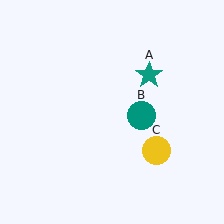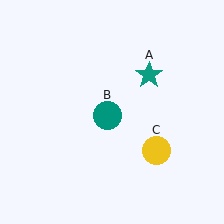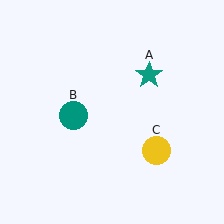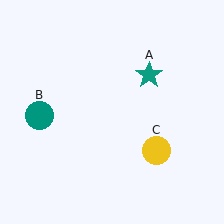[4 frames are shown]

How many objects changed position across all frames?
1 object changed position: teal circle (object B).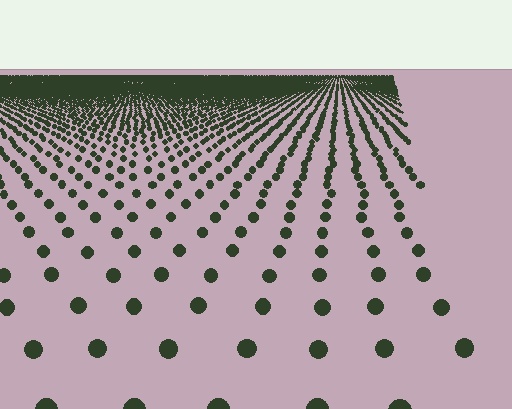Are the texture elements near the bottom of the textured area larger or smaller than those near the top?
Larger. Near the bottom, elements are closer to the viewer and appear at a bigger on-screen size.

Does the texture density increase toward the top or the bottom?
Density increases toward the top.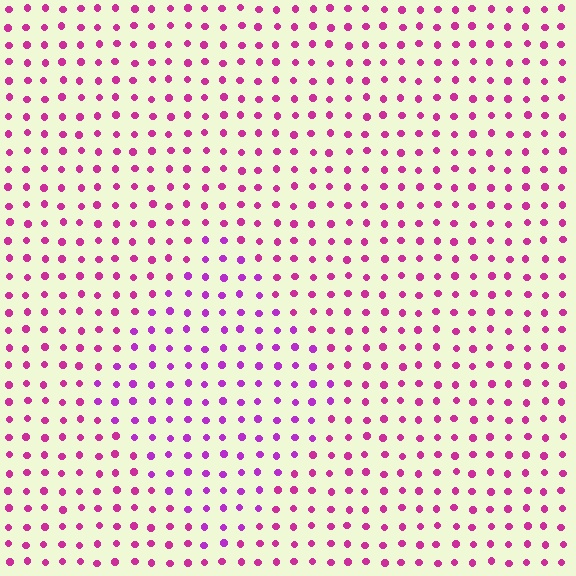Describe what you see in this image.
The image is filled with small magenta elements in a uniform arrangement. A diamond-shaped region is visible where the elements are tinted to a slightly different hue, forming a subtle color boundary.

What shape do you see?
I see a diamond.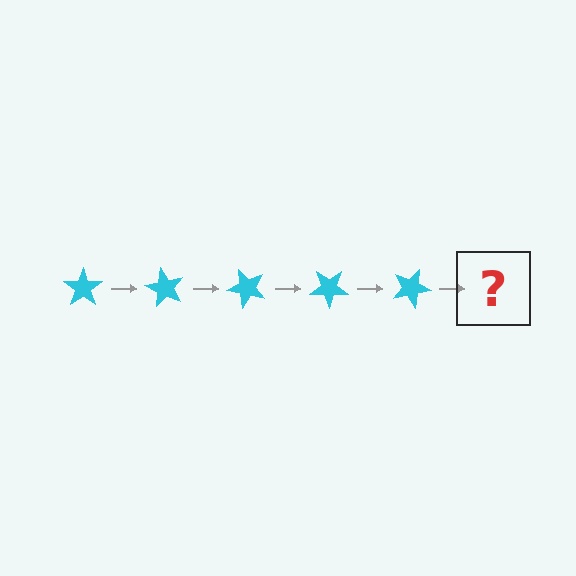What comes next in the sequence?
The next element should be a cyan star rotated 300 degrees.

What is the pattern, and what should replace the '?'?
The pattern is that the star rotates 60 degrees each step. The '?' should be a cyan star rotated 300 degrees.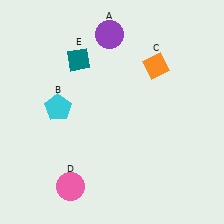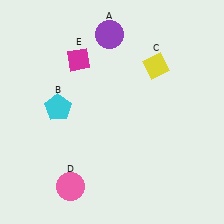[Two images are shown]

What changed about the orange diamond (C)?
In Image 1, C is orange. In Image 2, it changed to yellow.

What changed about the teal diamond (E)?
In Image 1, E is teal. In Image 2, it changed to magenta.